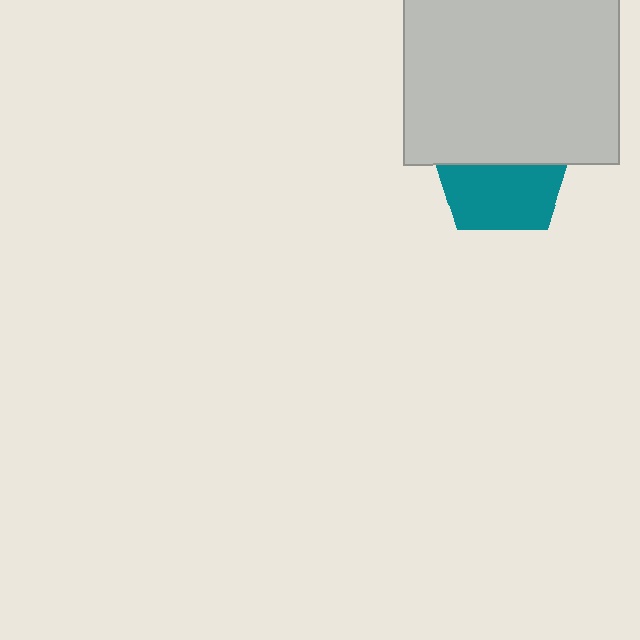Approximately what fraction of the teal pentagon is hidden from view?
Roughly 47% of the teal pentagon is hidden behind the light gray square.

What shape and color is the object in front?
The object in front is a light gray square.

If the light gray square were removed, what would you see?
You would see the complete teal pentagon.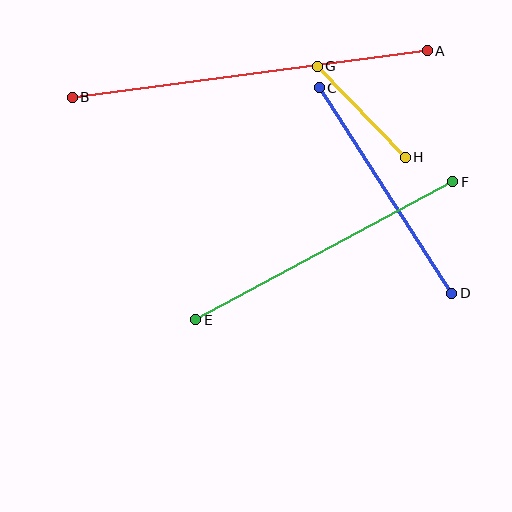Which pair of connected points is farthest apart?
Points A and B are farthest apart.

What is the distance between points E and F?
The distance is approximately 292 pixels.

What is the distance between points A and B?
The distance is approximately 358 pixels.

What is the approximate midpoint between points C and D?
The midpoint is at approximately (385, 190) pixels.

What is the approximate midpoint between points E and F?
The midpoint is at approximately (324, 251) pixels.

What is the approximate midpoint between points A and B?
The midpoint is at approximately (250, 74) pixels.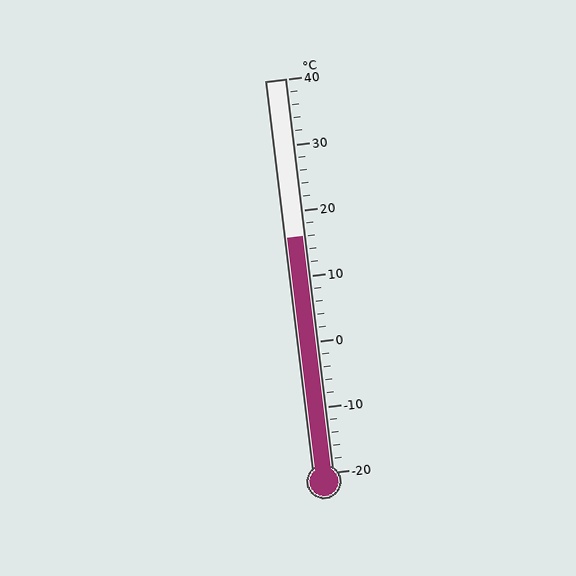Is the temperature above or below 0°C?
The temperature is above 0°C.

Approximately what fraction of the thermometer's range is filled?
The thermometer is filled to approximately 60% of its range.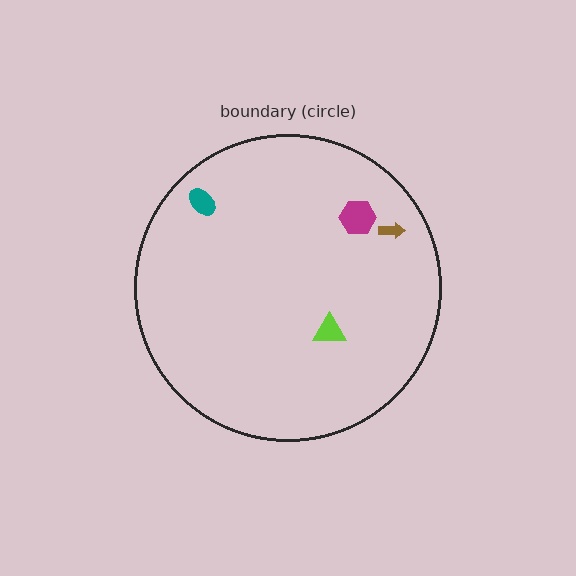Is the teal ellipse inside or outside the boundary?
Inside.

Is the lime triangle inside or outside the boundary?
Inside.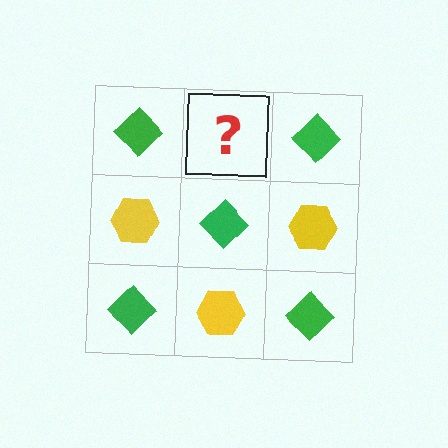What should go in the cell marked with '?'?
The missing cell should contain a yellow hexagon.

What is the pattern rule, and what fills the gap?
The rule is that it alternates green diamond and yellow hexagon in a checkerboard pattern. The gap should be filled with a yellow hexagon.